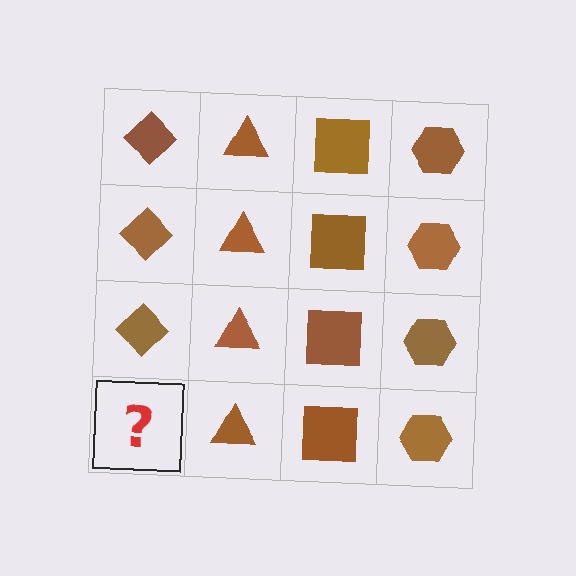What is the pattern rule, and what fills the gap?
The rule is that each column has a consistent shape. The gap should be filled with a brown diamond.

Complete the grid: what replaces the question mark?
The question mark should be replaced with a brown diamond.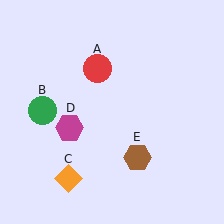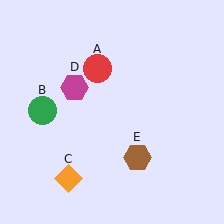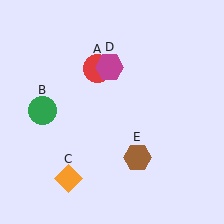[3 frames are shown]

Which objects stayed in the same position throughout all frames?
Red circle (object A) and green circle (object B) and orange diamond (object C) and brown hexagon (object E) remained stationary.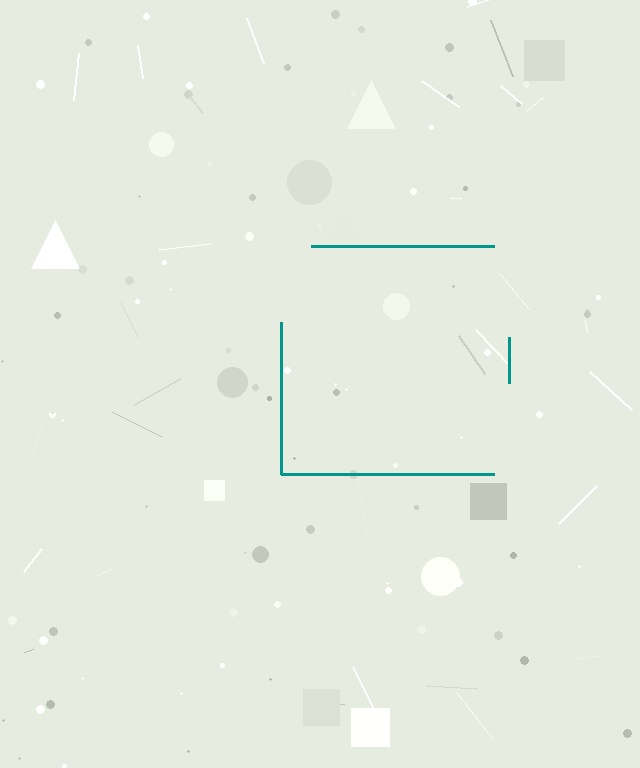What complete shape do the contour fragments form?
The contour fragments form a square.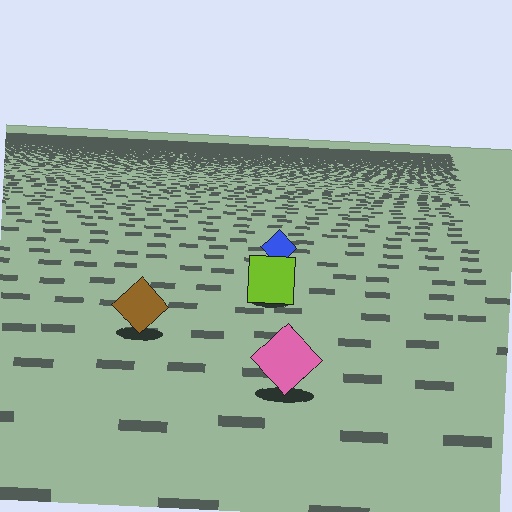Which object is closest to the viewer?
The pink diamond is closest. The texture marks near it are larger and more spread out.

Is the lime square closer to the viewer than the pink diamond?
No. The pink diamond is closer — you can tell from the texture gradient: the ground texture is coarser near it.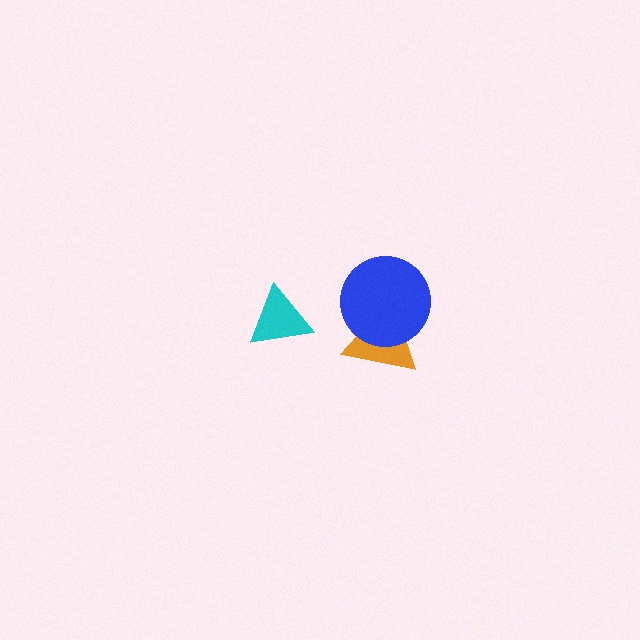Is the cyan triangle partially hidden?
No, no other shape covers it.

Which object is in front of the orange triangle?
The blue circle is in front of the orange triangle.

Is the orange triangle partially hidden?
Yes, it is partially covered by another shape.